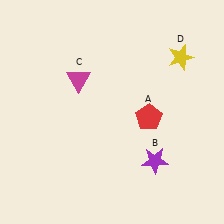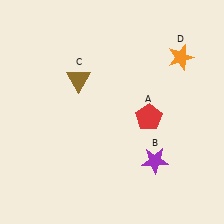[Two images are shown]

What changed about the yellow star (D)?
In Image 1, D is yellow. In Image 2, it changed to orange.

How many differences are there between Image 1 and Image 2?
There are 2 differences between the two images.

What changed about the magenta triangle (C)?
In Image 1, C is magenta. In Image 2, it changed to brown.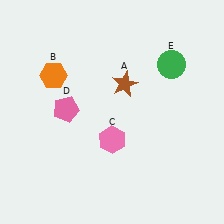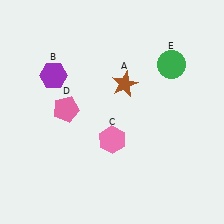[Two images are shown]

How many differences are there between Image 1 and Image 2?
There is 1 difference between the two images.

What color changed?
The hexagon (B) changed from orange in Image 1 to purple in Image 2.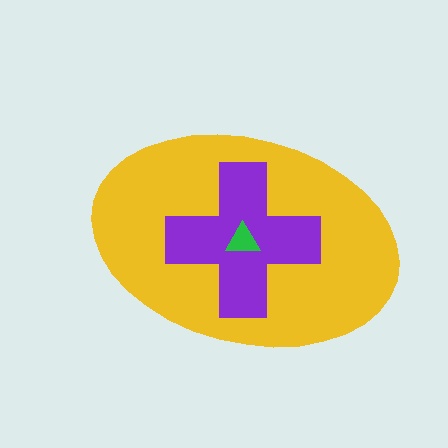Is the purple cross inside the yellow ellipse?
Yes.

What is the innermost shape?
The green triangle.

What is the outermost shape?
The yellow ellipse.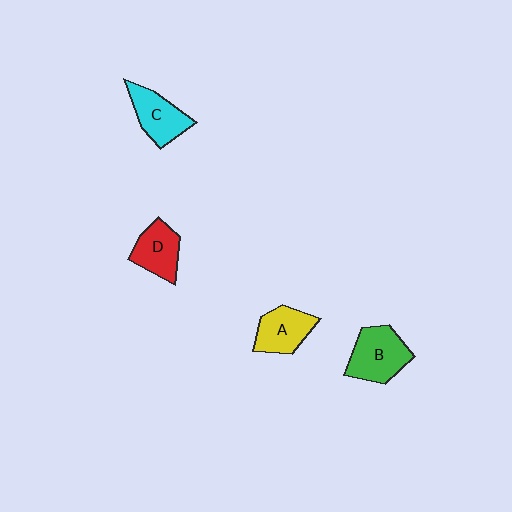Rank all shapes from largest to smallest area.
From largest to smallest: B (green), C (cyan), A (yellow), D (red).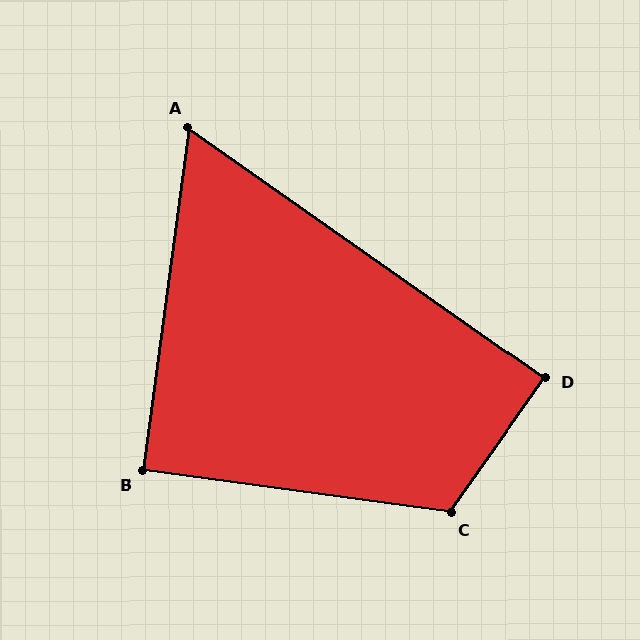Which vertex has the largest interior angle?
C, at approximately 117 degrees.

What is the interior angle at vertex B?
Approximately 90 degrees (approximately right).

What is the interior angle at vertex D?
Approximately 90 degrees (approximately right).